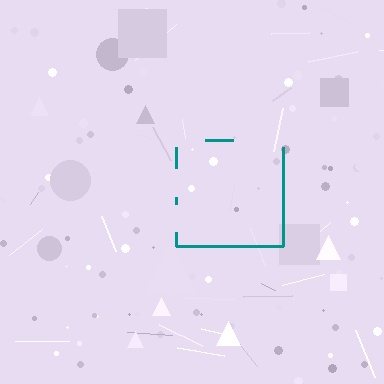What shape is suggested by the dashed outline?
The dashed outline suggests a square.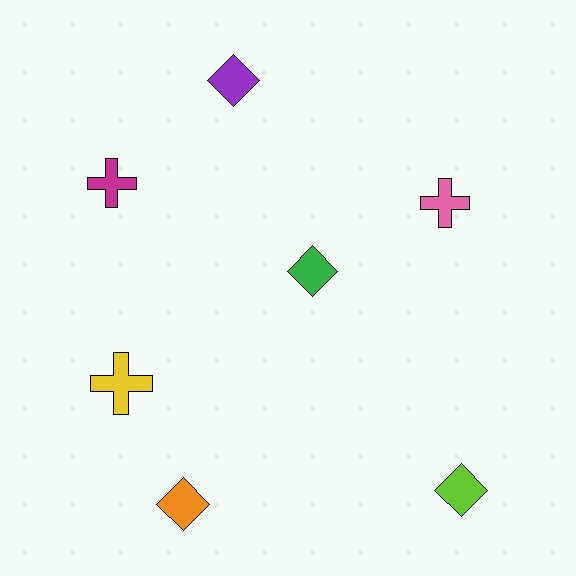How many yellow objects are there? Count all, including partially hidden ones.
There is 1 yellow object.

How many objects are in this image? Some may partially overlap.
There are 7 objects.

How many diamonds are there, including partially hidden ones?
There are 4 diamonds.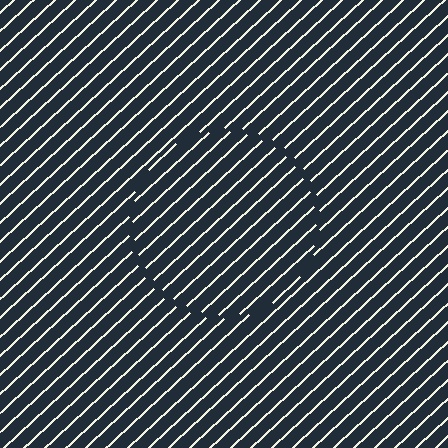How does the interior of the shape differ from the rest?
The interior of the shape contains the same grating, shifted by half a period — the contour is defined by the phase discontinuity where line-ends from the inner and outer gratings abut.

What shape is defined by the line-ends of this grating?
An illusory circle. The interior of the shape contains the same grating, shifted by half a period — the contour is defined by the phase discontinuity where line-ends from the inner and outer gratings abut.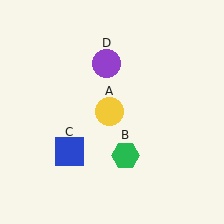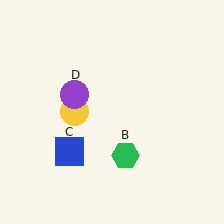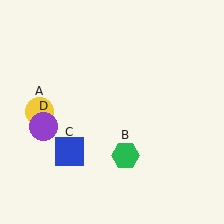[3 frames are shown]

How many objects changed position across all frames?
2 objects changed position: yellow circle (object A), purple circle (object D).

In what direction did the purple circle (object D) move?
The purple circle (object D) moved down and to the left.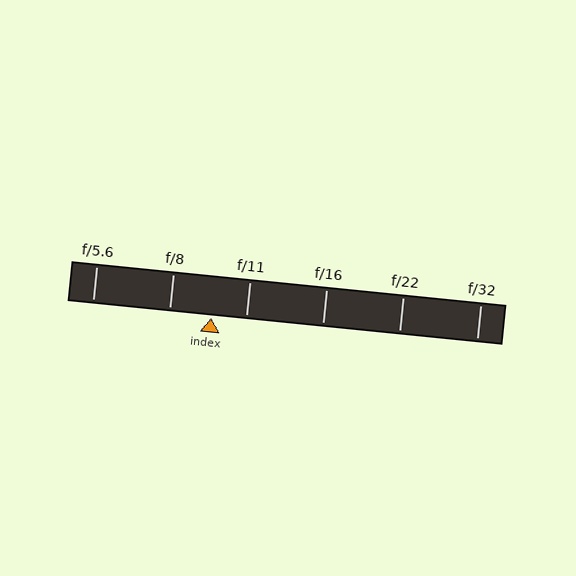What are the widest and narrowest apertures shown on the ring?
The widest aperture shown is f/5.6 and the narrowest is f/32.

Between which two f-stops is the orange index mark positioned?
The index mark is between f/8 and f/11.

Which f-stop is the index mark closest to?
The index mark is closest to f/11.